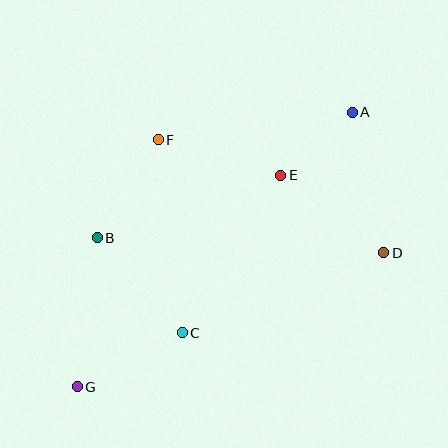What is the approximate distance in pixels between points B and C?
The distance between B and C is approximately 128 pixels.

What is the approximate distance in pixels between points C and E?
The distance between C and E is approximately 186 pixels.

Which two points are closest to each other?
Points A and E are closest to each other.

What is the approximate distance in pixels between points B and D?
The distance between B and D is approximately 287 pixels.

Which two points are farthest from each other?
Points A and G are farthest from each other.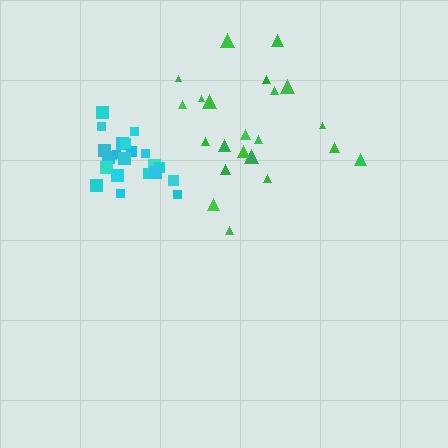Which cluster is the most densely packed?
Cyan.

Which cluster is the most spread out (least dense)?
Green.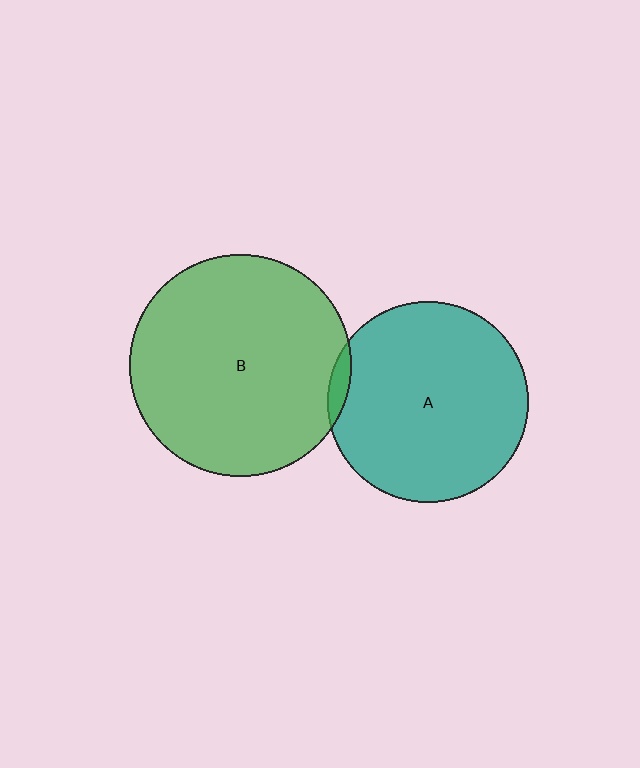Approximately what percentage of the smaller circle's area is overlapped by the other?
Approximately 5%.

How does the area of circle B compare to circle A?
Approximately 1.2 times.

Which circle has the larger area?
Circle B (green).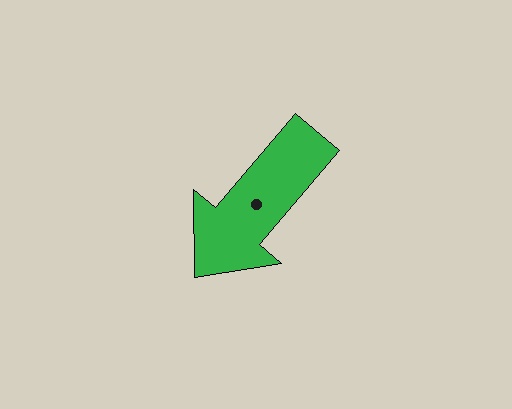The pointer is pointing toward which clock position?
Roughly 7 o'clock.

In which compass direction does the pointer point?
Southwest.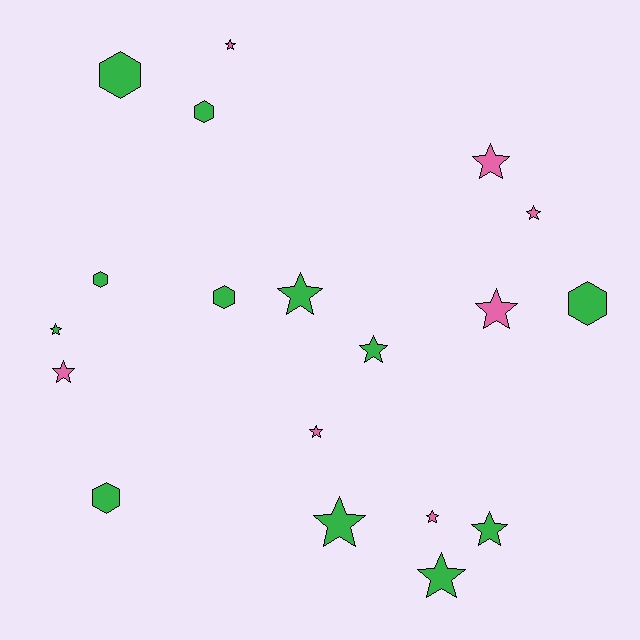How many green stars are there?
There are 6 green stars.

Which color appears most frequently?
Green, with 12 objects.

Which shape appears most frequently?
Star, with 13 objects.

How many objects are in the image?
There are 19 objects.